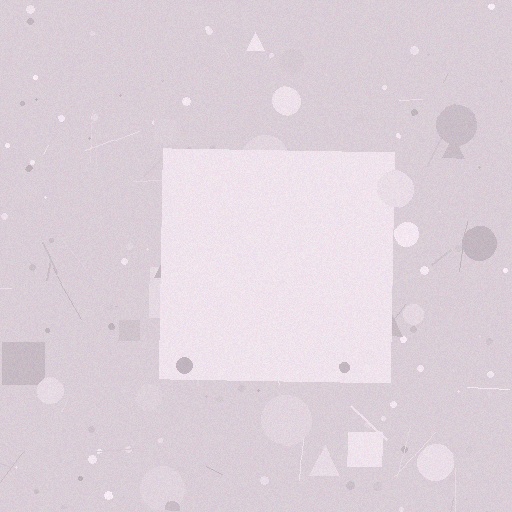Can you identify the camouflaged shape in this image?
The camouflaged shape is a square.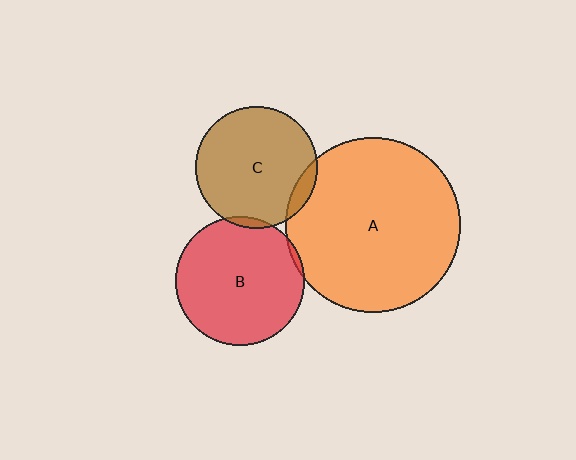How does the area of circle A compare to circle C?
Approximately 2.1 times.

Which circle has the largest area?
Circle A (orange).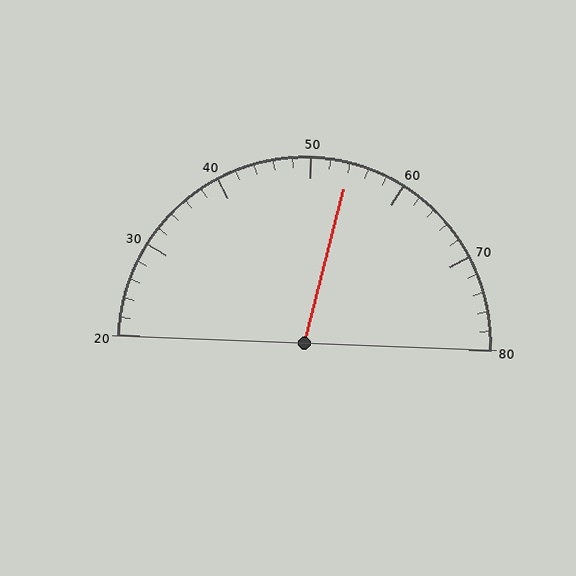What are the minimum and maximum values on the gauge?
The gauge ranges from 20 to 80.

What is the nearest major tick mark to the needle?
The nearest major tick mark is 50.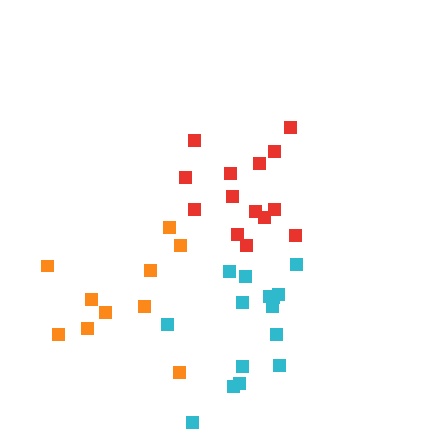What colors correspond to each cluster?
The clusters are colored: red, cyan, orange.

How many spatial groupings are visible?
There are 3 spatial groupings.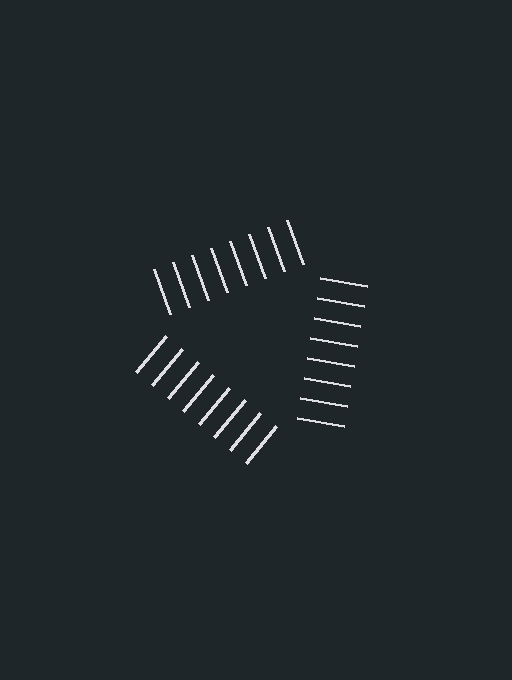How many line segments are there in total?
24 — 8 along each of the 3 edges.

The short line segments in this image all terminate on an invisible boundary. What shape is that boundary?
An illusory triangle — the line segments terminate on its edges but no continuous stroke is drawn.